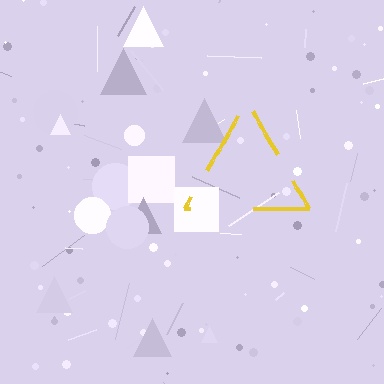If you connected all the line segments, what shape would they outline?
They would outline a triangle.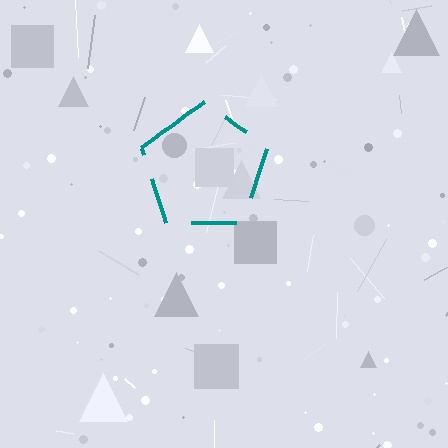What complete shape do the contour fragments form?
The contour fragments form a pentagon.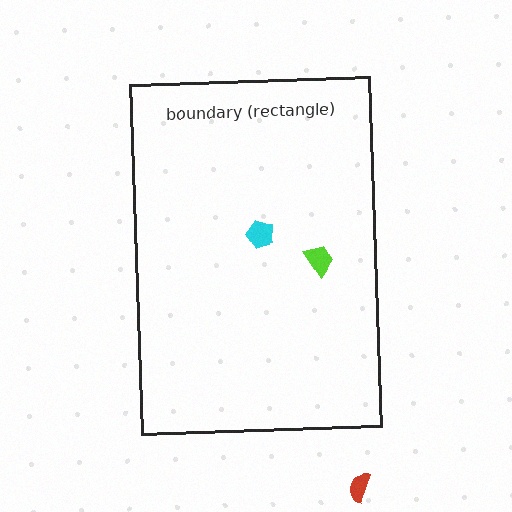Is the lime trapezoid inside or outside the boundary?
Inside.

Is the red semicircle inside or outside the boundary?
Outside.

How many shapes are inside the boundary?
2 inside, 1 outside.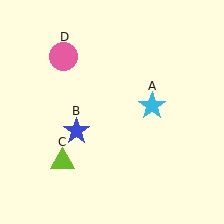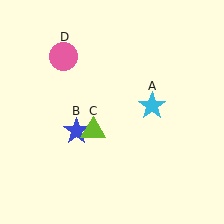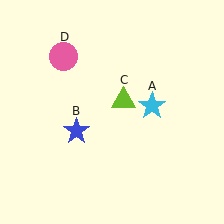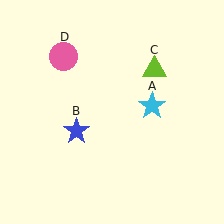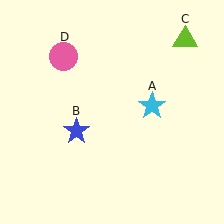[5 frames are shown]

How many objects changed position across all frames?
1 object changed position: lime triangle (object C).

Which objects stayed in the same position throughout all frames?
Cyan star (object A) and blue star (object B) and pink circle (object D) remained stationary.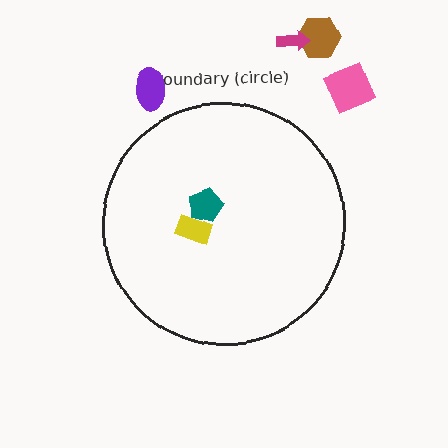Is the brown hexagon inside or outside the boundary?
Outside.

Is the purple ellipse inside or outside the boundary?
Outside.